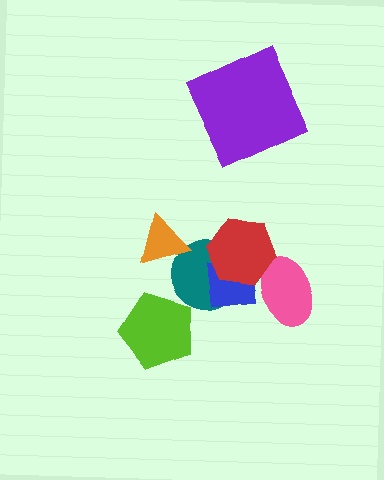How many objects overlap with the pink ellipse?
2 objects overlap with the pink ellipse.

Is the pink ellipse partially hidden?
Yes, it is partially covered by another shape.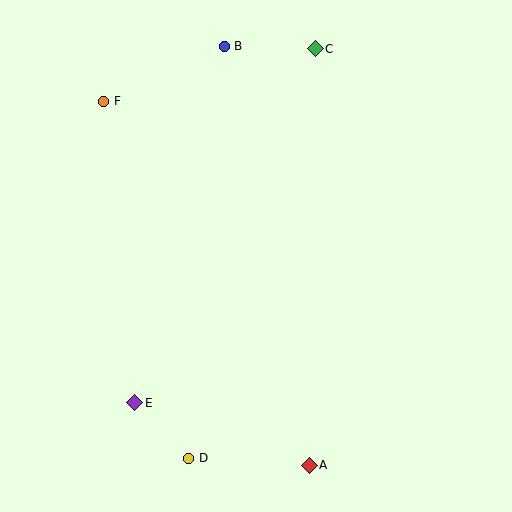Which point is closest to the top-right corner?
Point C is closest to the top-right corner.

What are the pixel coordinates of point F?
Point F is at (104, 101).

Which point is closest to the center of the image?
Point E at (135, 403) is closest to the center.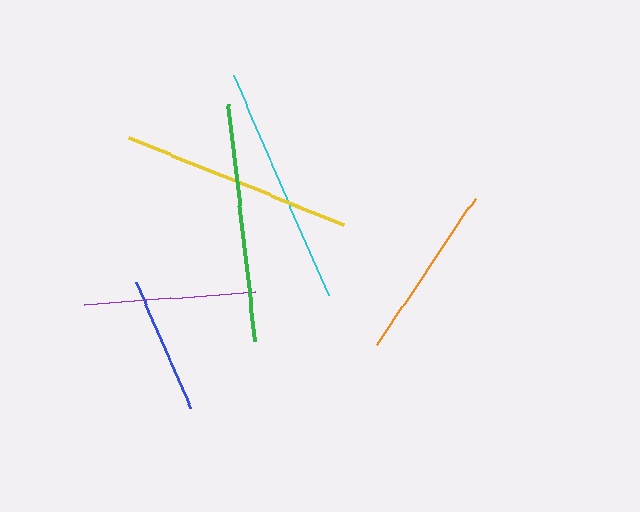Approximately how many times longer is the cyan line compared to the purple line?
The cyan line is approximately 1.4 times the length of the purple line.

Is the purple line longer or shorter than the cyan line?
The cyan line is longer than the purple line.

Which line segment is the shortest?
The blue line is the shortest at approximately 136 pixels.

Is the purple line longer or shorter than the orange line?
The orange line is longer than the purple line.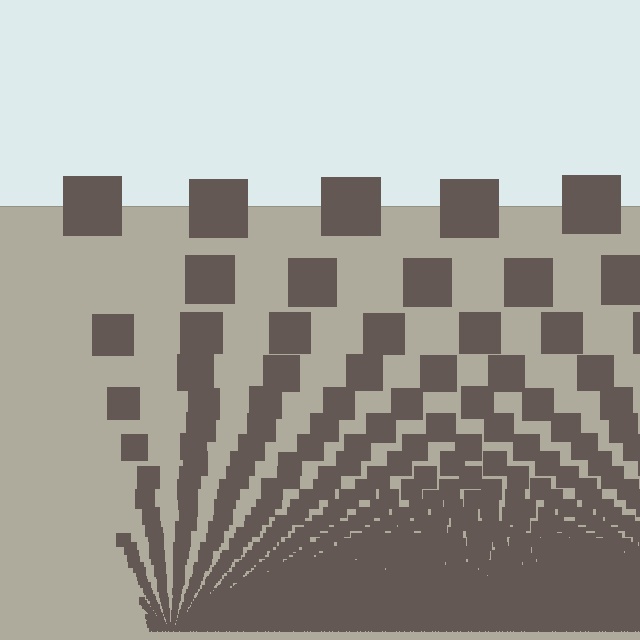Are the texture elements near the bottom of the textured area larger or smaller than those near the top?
Smaller. The gradient is inverted — elements near the bottom are smaller and denser.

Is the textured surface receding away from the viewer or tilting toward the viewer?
The surface appears to tilt toward the viewer. Texture elements get larger and sparser toward the top.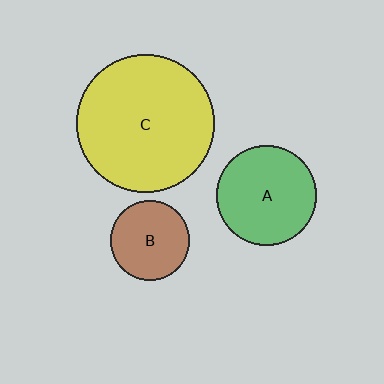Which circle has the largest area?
Circle C (yellow).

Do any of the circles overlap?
No, none of the circles overlap.